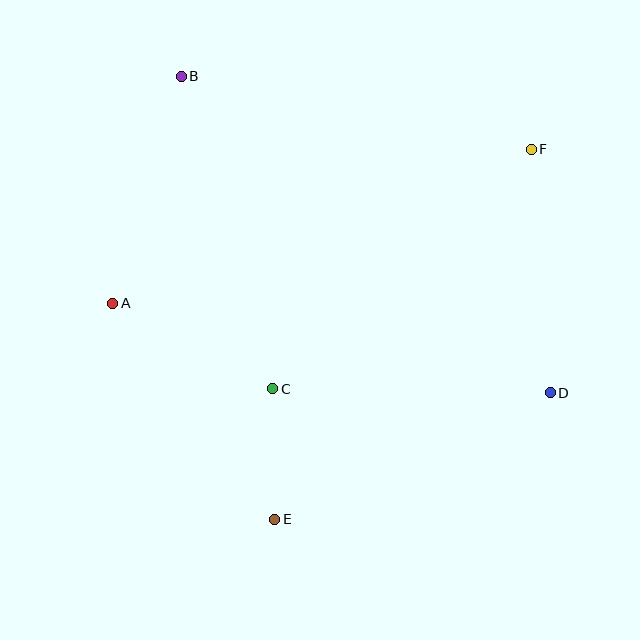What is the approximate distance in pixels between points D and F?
The distance between D and F is approximately 244 pixels.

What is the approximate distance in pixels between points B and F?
The distance between B and F is approximately 358 pixels.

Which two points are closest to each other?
Points C and E are closest to each other.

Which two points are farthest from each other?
Points B and D are farthest from each other.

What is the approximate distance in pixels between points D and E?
The distance between D and E is approximately 303 pixels.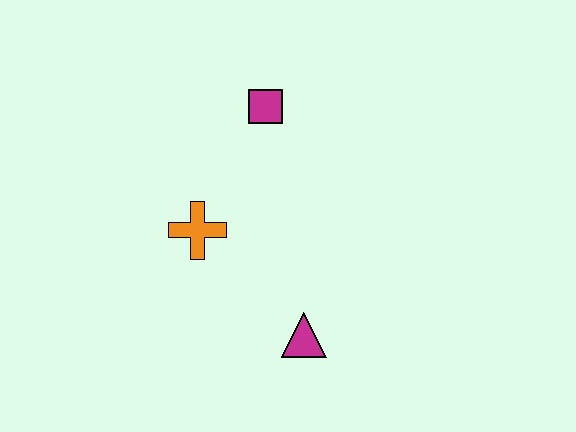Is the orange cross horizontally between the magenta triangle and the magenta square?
No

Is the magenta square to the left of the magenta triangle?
Yes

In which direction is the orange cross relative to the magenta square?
The orange cross is below the magenta square.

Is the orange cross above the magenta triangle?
Yes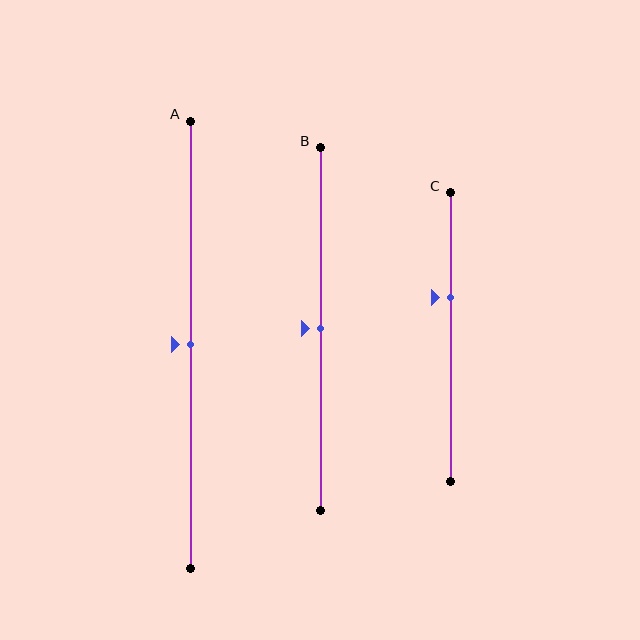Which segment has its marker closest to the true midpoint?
Segment A has its marker closest to the true midpoint.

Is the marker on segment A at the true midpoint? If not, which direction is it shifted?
Yes, the marker on segment A is at the true midpoint.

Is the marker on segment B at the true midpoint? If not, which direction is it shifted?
Yes, the marker on segment B is at the true midpoint.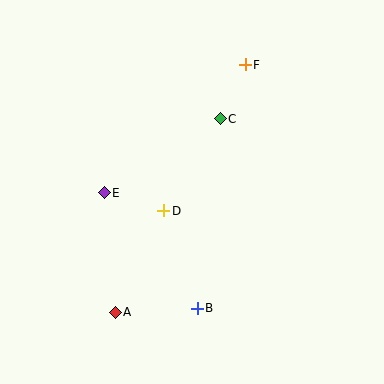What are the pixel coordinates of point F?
Point F is at (245, 65).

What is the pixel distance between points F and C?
The distance between F and C is 60 pixels.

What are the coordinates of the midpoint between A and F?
The midpoint between A and F is at (180, 188).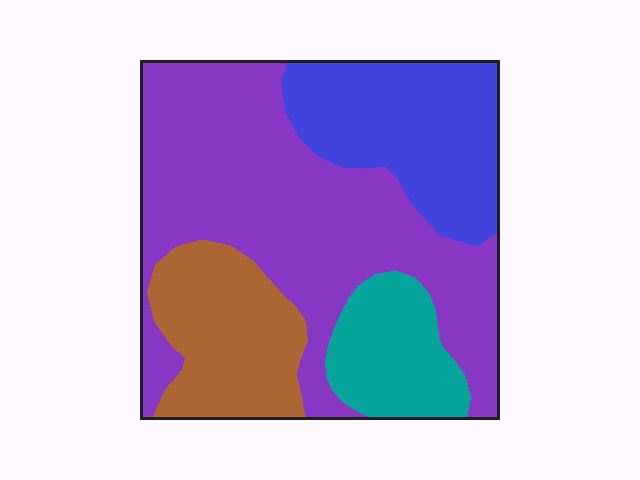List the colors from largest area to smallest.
From largest to smallest: purple, blue, brown, teal.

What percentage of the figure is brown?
Brown covers around 15% of the figure.